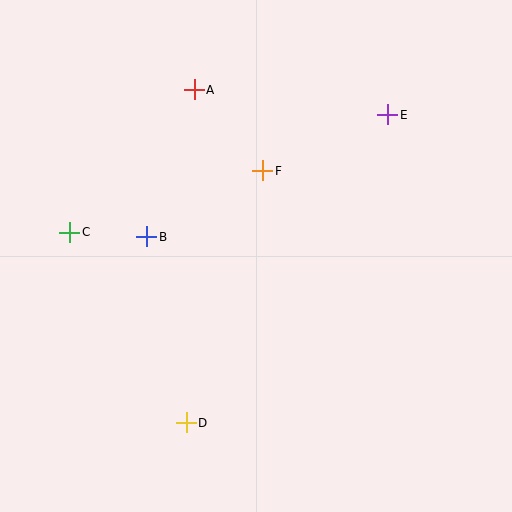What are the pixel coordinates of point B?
Point B is at (147, 237).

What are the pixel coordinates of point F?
Point F is at (263, 171).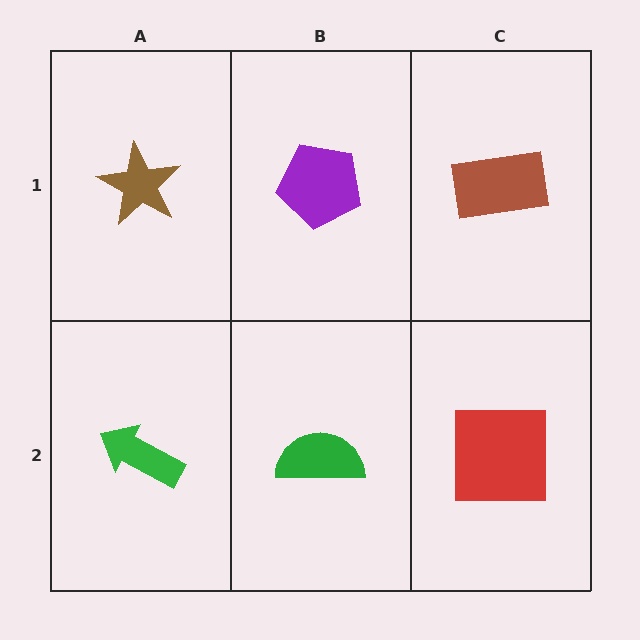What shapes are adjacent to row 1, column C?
A red square (row 2, column C), a purple pentagon (row 1, column B).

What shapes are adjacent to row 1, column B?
A green semicircle (row 2, column B), a brown star (row 1, column A), a brown rectangle (row 1, column C).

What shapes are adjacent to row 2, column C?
A brown rectangle (row 1, column C), a green semicircle (row 2, column B).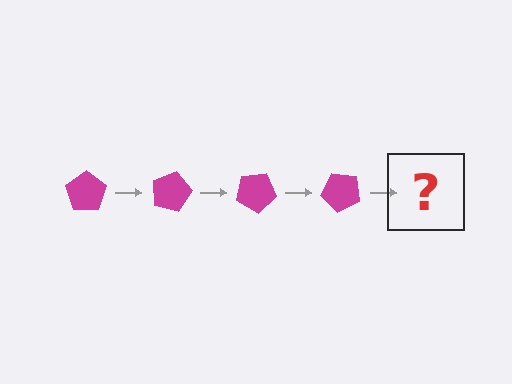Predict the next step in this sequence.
The next step is a magenta pentagon rotated 60 degrees.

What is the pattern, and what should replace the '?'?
The pattern is that the pentagon rotates 15 degrees each step. The '?' should be a magenta pentagon rotated 60 degrees.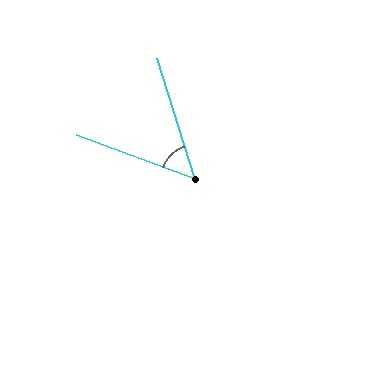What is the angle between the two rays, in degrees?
Approximately 52 degrees.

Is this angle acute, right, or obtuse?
It is acute.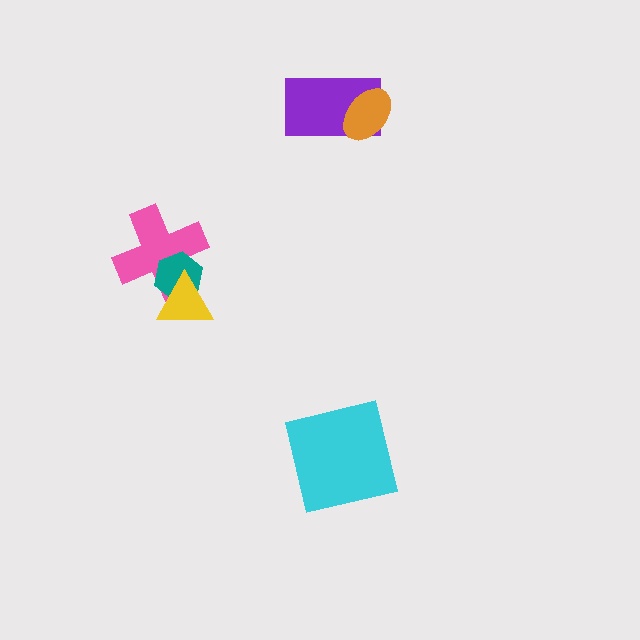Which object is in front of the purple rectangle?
The orange ellipse is in front of the purple rectangle.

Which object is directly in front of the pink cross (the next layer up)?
The teal hexagon is directly in front of the pink cross.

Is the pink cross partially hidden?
Yes, it is partially covered by another shape.